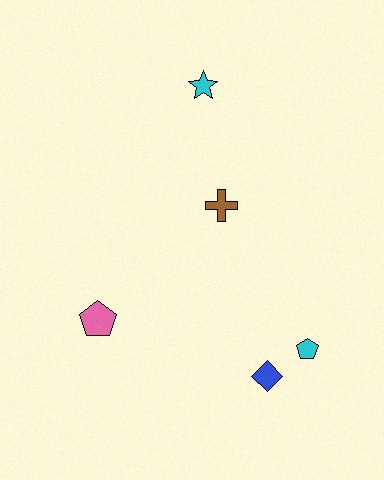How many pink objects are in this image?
There is 1 pink object.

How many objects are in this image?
There are 5 objects.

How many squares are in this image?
There are no squares.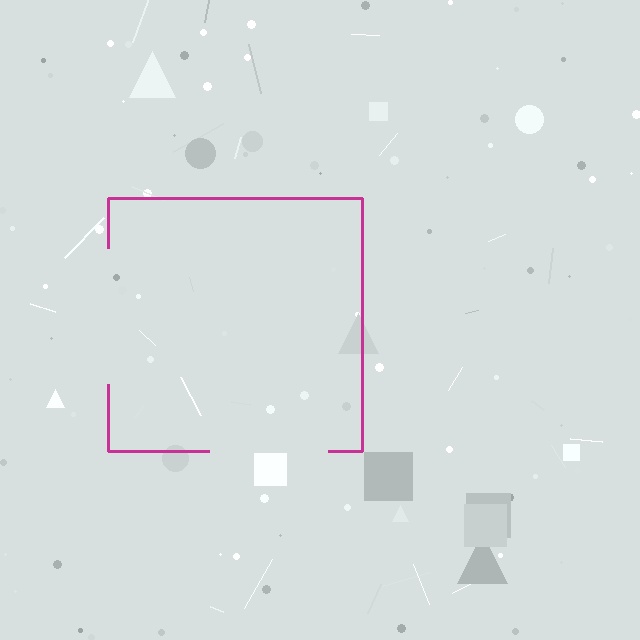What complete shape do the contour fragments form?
The contour fragments form a square.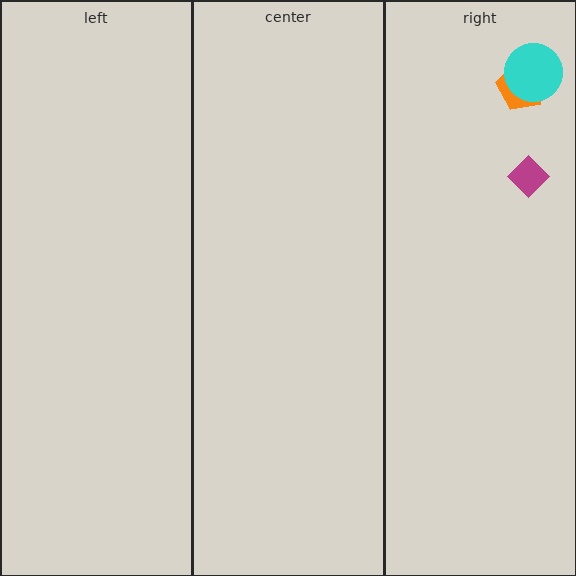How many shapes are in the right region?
3.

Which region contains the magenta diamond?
The right region.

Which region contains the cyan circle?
The right region.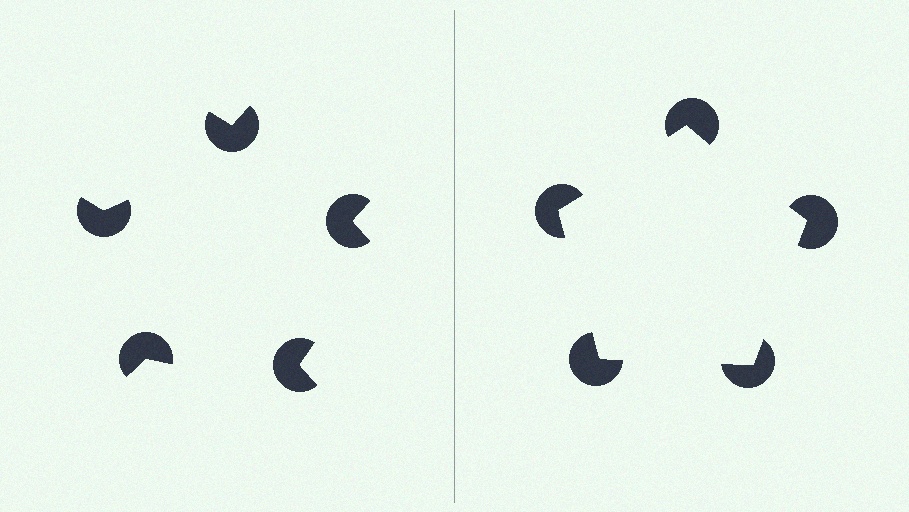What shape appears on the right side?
An illusory pentagon.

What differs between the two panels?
The pac-man discs are positioned identically on both sides; only the wedge orientations differ. On the right they align to a pentagon; on the left they are misaligned.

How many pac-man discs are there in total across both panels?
10 — 5 on each side.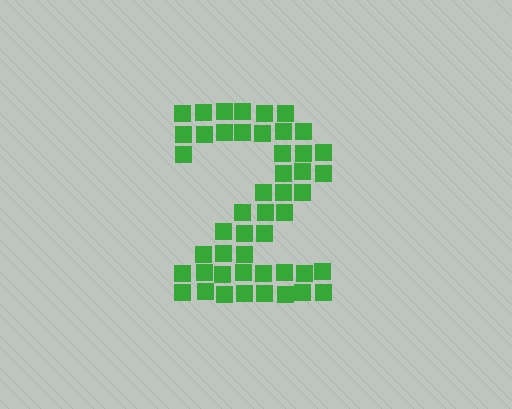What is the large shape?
The large shape is the digit 2.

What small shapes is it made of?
It is made of small squares.